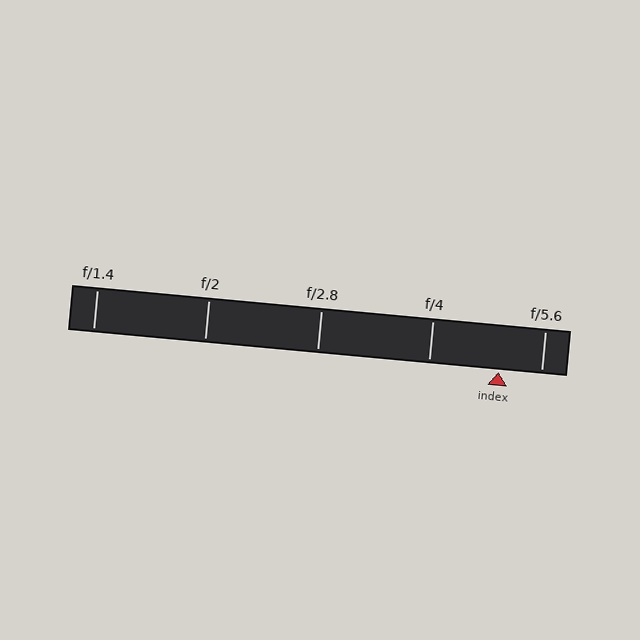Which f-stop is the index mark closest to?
The index mark is closest to f/5.6.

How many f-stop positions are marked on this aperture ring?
There are 5 f-stop positions marked.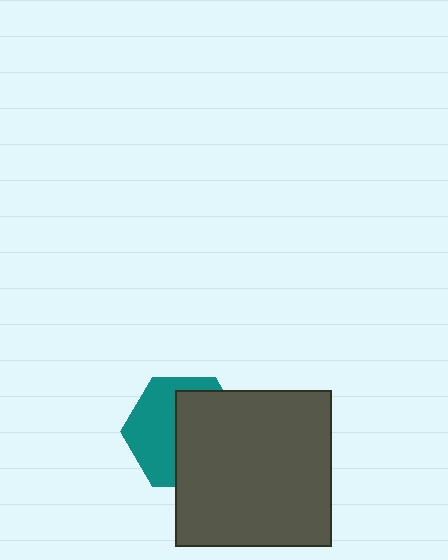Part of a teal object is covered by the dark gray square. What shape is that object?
It is a hexagon.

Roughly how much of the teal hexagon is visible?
About half of it is visible (roughly 46%).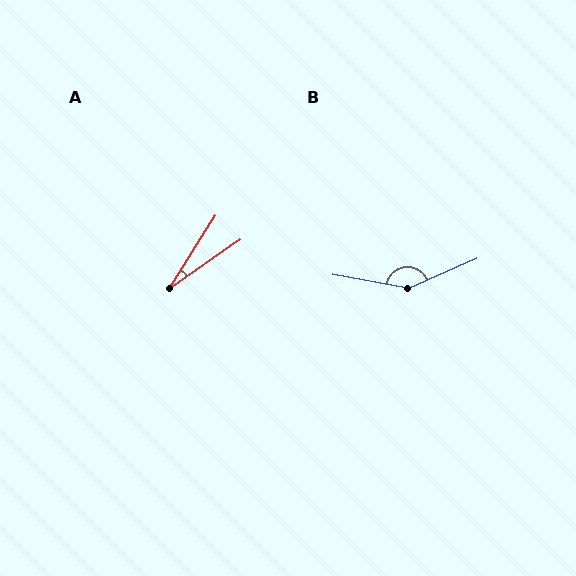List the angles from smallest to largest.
A (23°), B (146°).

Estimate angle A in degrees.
Approximately 23 degrees.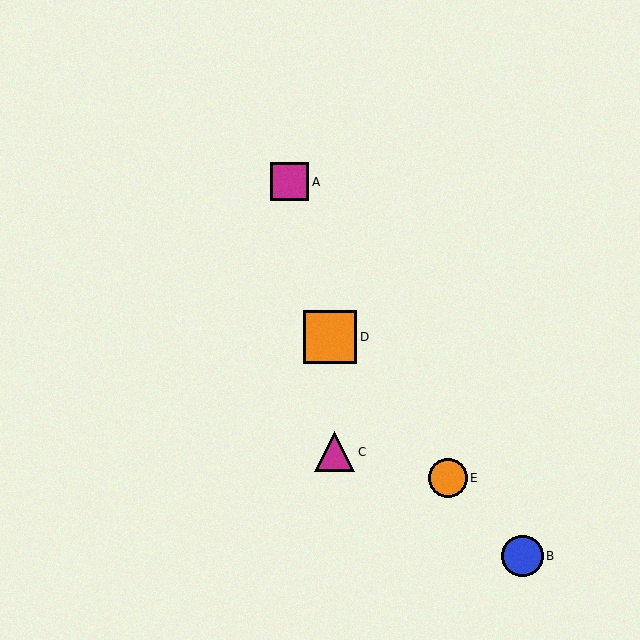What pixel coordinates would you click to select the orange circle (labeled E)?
Click at (448, 478) to select the orange circle E.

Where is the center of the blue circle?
The center of the blue circle is at (522, 556).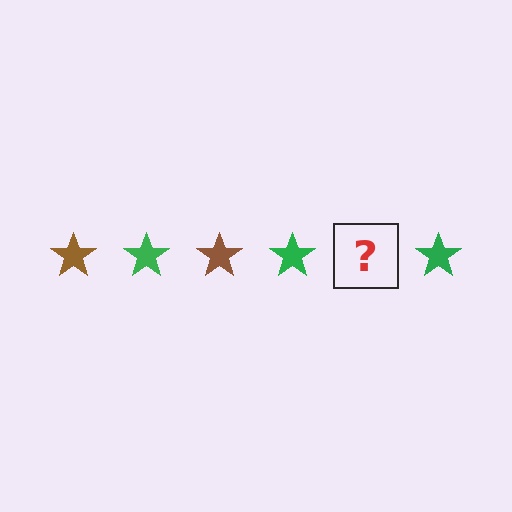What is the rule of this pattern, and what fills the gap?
The rule is that the pattern cycles through brown, green stars. The gap should be filled with a brown star.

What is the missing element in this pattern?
The missing element is a brown star.